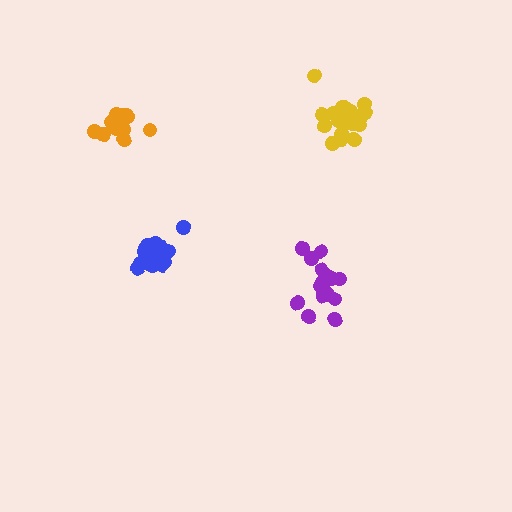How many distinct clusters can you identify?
There are 4 distinct clusters.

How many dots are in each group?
Group 1: 16 dots, Group 2: 17 dots, Group 3: 20 dots, Group 4: 14 dots (67 total).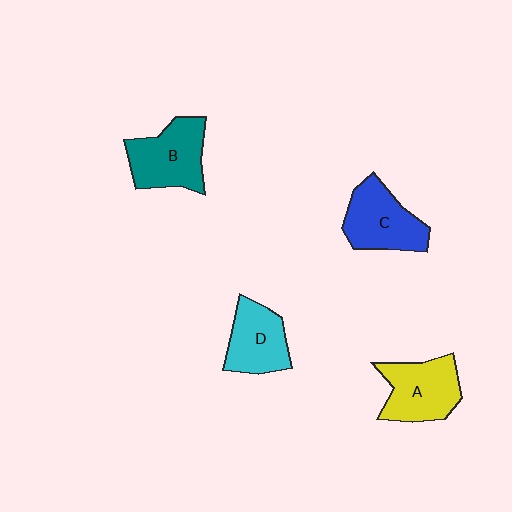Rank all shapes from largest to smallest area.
From largest to smallest: B (teal), A (yellow), C (blue), D (cyan).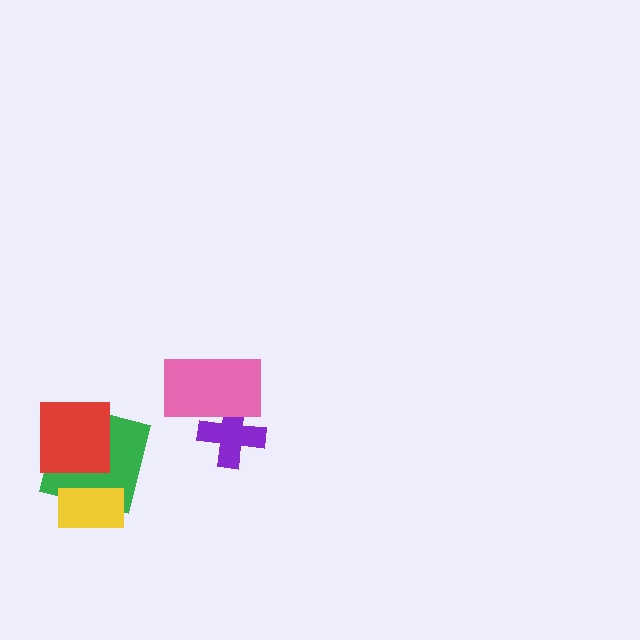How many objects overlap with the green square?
2 objects overlap with the green square.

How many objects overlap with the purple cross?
1 object overlaps with the purple cross.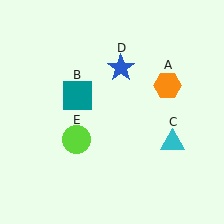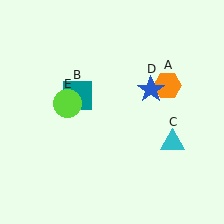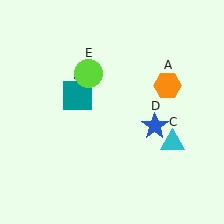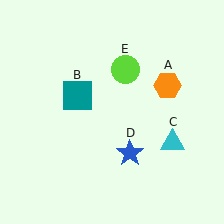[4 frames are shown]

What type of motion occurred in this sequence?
The blue star (object D), lime circle (object E) rotated clockwise around the center of the scene.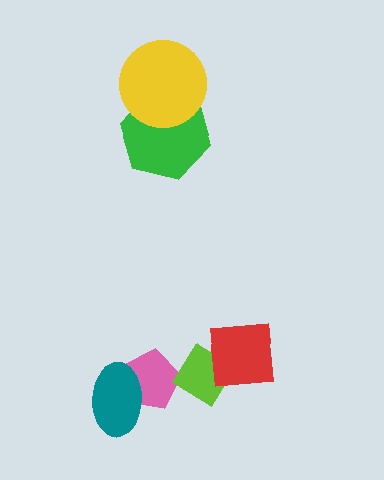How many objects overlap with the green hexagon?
1 object overlaps with the green hexagon.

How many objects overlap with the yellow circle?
1 object overlaps with the yellow circle.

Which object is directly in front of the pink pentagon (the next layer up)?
The lime diamond is directly in front of the pink pentagon.